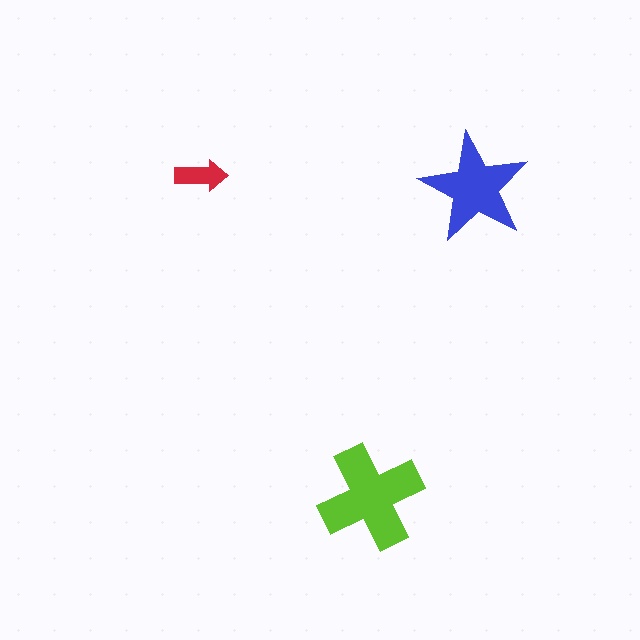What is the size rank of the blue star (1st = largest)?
2nd.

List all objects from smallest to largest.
The red arrow, the blue star, the lime cross.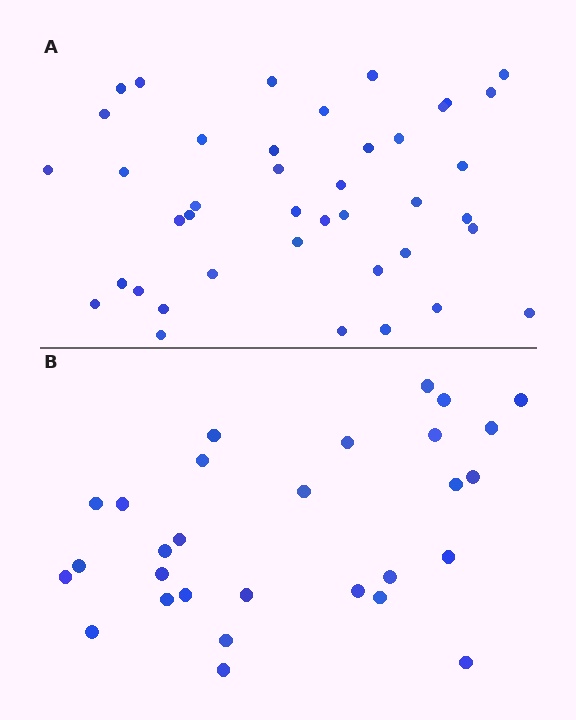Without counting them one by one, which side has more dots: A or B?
Region A (the top region) has more dots.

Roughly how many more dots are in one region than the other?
Region A has roughly 12 or so more dots than region B.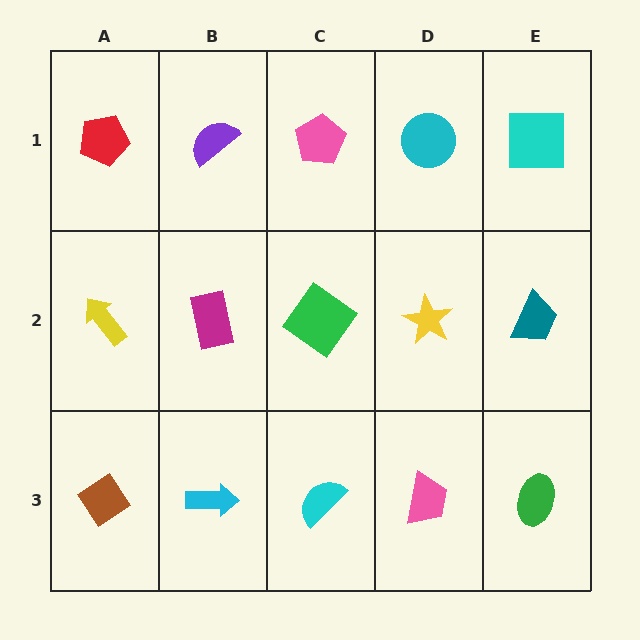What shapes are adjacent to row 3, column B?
A magenta rectangle (row 2, column B), a brown diamond (row 3, column A), a cyan semicircle (row 3, column C).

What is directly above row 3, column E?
A teal trapezoid.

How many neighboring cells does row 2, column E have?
3.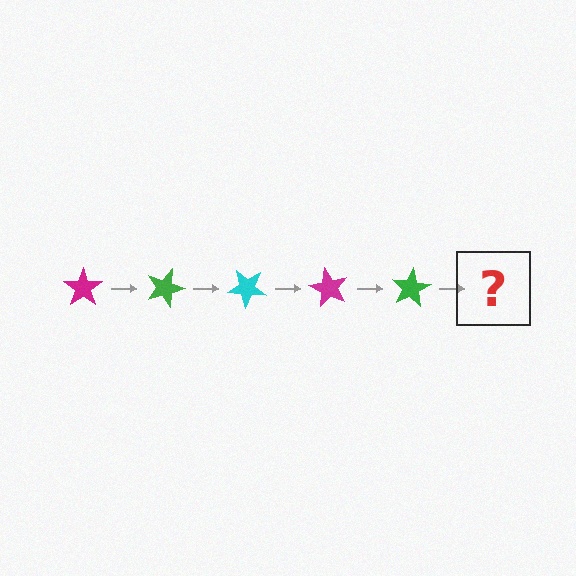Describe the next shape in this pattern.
It should be a cyan star, rotated 100 degrees from the start.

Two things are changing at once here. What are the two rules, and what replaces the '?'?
The two rules are that it rotates 20 degrees each step and the color cycles through magenta, green, and cyan. The '?' should be a cyan star, rotated 100 degrees from the start.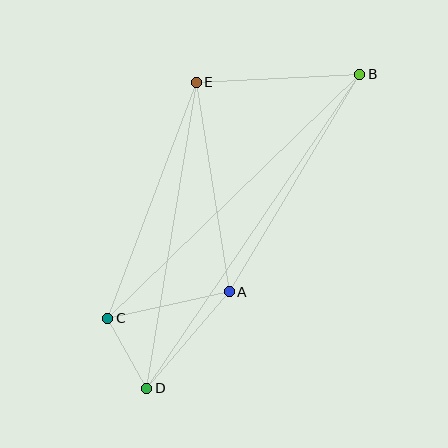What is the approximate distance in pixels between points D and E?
The distance between D and E is approximately 310 pixels.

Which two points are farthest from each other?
Points B and D are farthest from each other.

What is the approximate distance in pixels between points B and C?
The distance between B and C is approximately 351 pixels.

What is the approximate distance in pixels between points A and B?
The distance between A and B is approximately 254 pixels.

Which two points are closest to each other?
Points C and D are closest to each other.